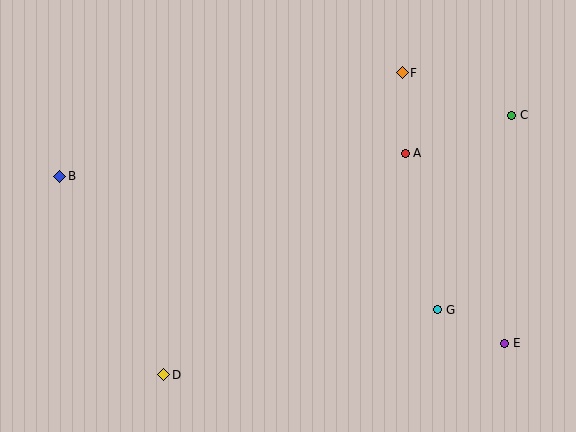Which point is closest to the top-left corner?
Point B is closest to the top-left corner.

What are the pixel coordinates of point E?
Point E is at (505, 343).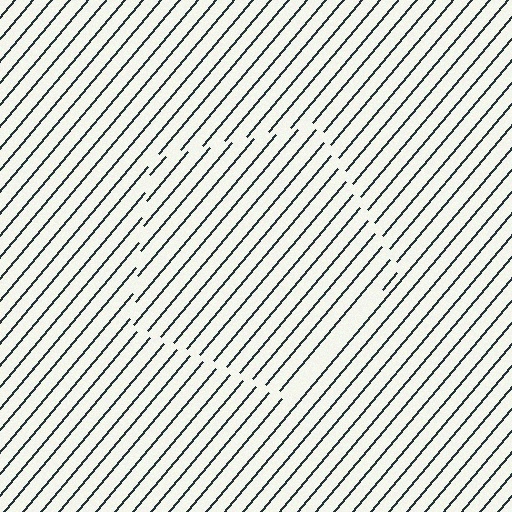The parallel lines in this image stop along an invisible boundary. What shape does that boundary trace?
An illusory pentagon. The interior of the shape contains the same grating, shifted by half a period — the contour is defined by the phase discontinuity where line-ends from the inner and outer gratings abut.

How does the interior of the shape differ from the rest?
The interior of the shape contains the same grating, shifted by half a period — the contour is defined by the phase discontinuity where line-ends from the inner and outer gratings abut.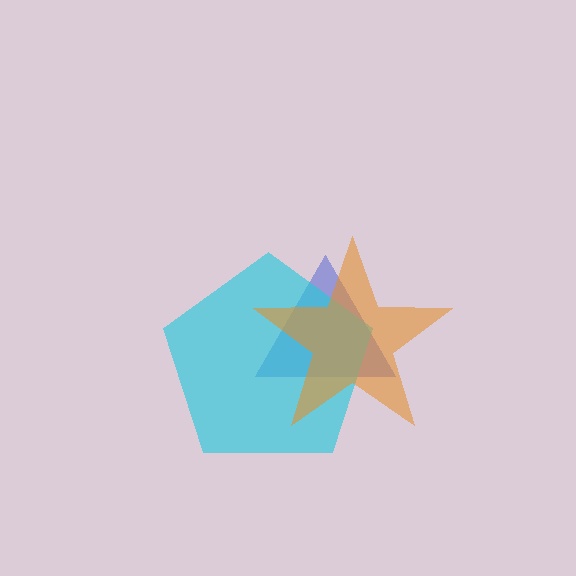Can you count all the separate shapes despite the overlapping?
Yes, there are 3 separate shapes.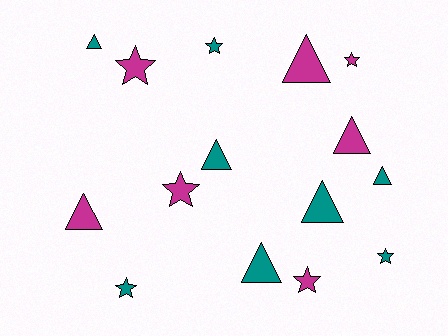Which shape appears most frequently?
Triangle, with 8 objects.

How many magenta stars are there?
There are 4 magenta stars.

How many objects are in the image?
There are 15 objects.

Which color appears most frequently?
Teal, with 8 objects.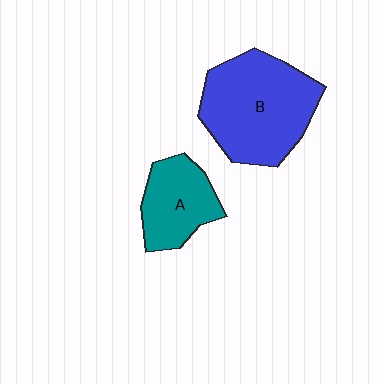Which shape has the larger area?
Shape B (blue).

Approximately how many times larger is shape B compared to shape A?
Approximately 1.8 times.